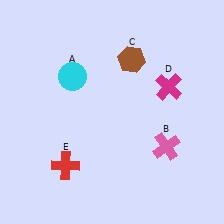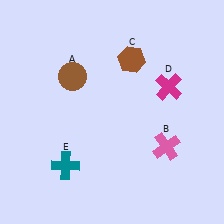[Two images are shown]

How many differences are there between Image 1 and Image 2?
There are 2 differences between the two images.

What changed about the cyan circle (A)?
In Image 1, A is cyan. In Image 2, it changed to brown.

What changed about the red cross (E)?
In Image 1, E is red. In Image 2, it changed to teal.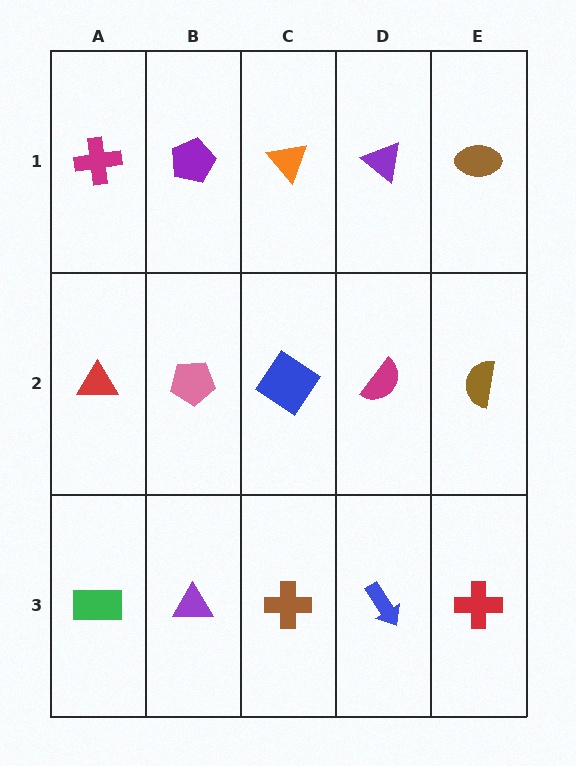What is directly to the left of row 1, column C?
A purple pentagon.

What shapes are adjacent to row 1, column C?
A blue diamond (row 2, column C), a purple pentagon (row 1, column B), a purple triangle (row 1, column D).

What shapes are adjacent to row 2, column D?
A purple triangle (row 1, column D), a blue arrow (row 3, column D), a blue diamond (row 2, column C), a brown semicircle (row 2, column E).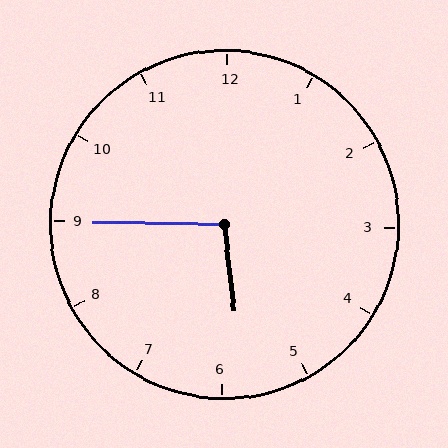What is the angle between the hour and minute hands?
Approximately 98 degrees.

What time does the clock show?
5:45.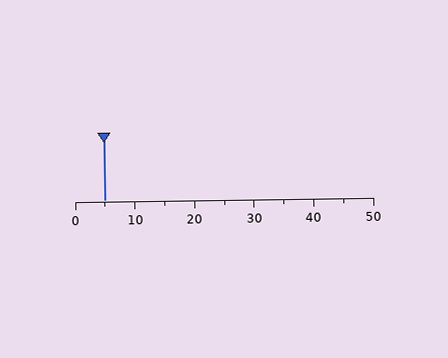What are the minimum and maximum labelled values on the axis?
The axis runs from 0 to 50.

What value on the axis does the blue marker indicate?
The marker indicates approximately 5.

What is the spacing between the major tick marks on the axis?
The major ticks are spaced 10 apart.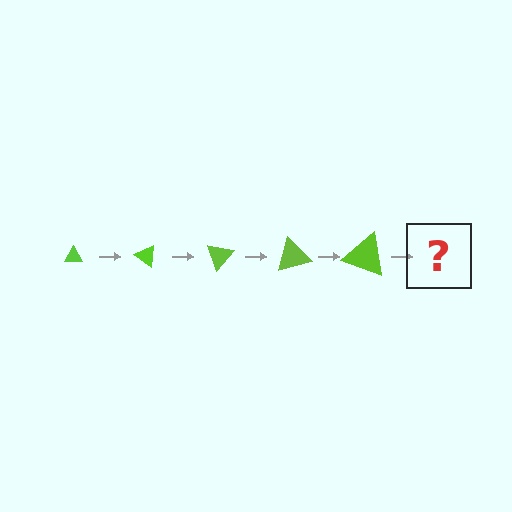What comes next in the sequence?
The next element should be a triangle, larger than the previous one and rotated 175 degrees from the start.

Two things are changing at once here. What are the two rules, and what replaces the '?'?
The two rules are that the triangle grows larger each step and it rotates 35 degrees each step. The '?' should be a triangle, larger than the previous one and rotated 175 degrees from the start.